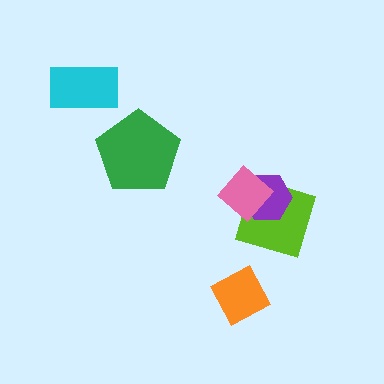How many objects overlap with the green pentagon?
0 objects overlap with the green pentagon.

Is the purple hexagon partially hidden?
Yes, it is partially covered by another shape.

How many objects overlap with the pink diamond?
2 objects overlap with the pink diamond.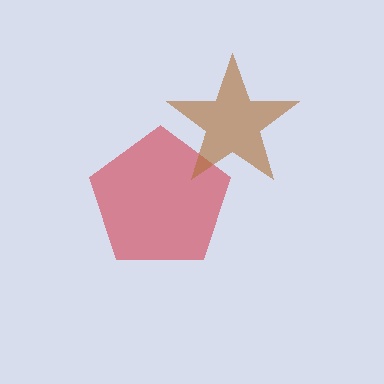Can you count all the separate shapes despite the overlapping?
Yes, there are 2 separate shapes.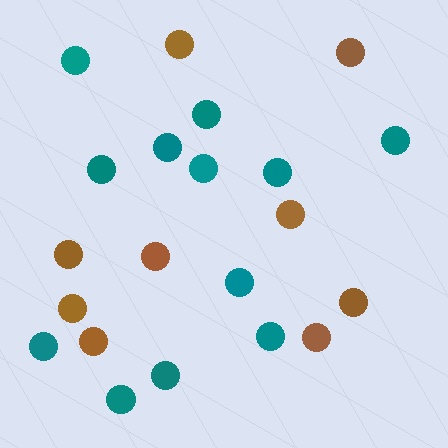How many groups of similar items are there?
There are 2 groups: one group of brown circles (9) and one group of teal circles (12).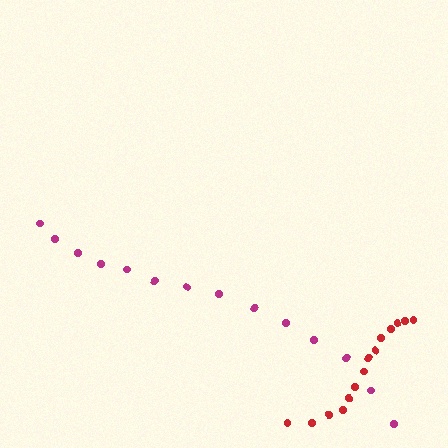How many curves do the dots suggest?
There are 2 distinct paths.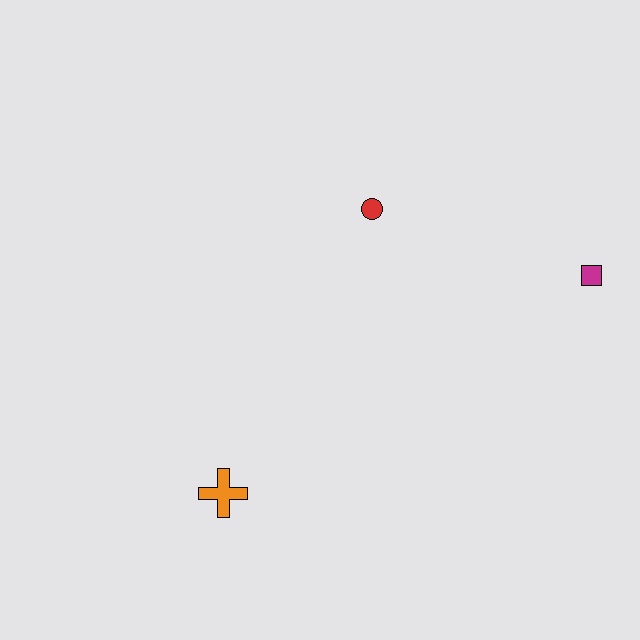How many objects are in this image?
There are 3 objects.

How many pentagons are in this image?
There are no pentagons.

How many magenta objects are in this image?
There is 1 magenta object.